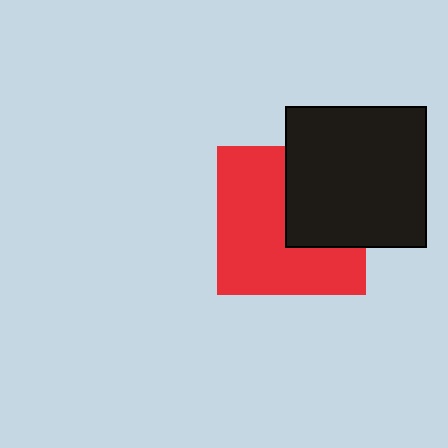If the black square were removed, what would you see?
You would see the complete red square.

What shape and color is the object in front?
The object in front is a black square.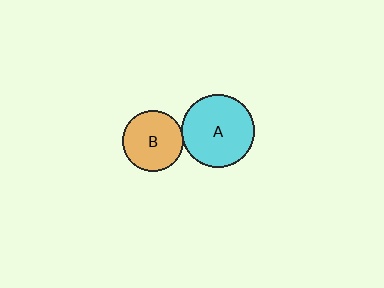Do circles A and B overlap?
Yes.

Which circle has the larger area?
Circle A (cyan).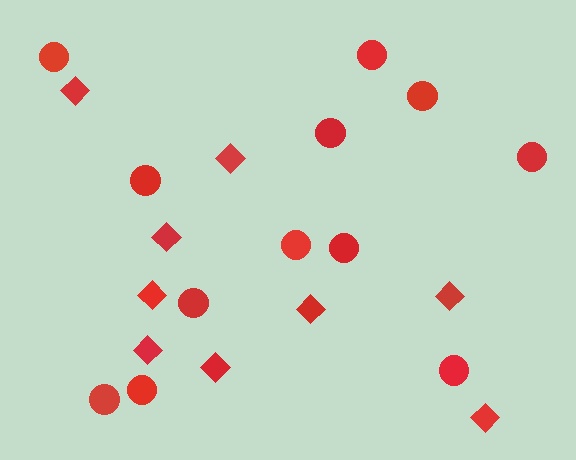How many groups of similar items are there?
There are 2 groups: one group of diamonds (9) and one group of circles (12).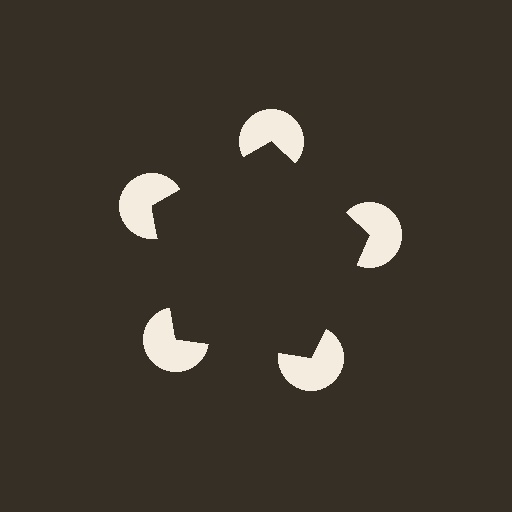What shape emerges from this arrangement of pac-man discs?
An illusory pentagon — its edges are inferred from the aligned wedge cuts in the pac-man discs, not physically drawn.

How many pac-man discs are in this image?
There are 5 — one at each vertex of the illusory pentagon.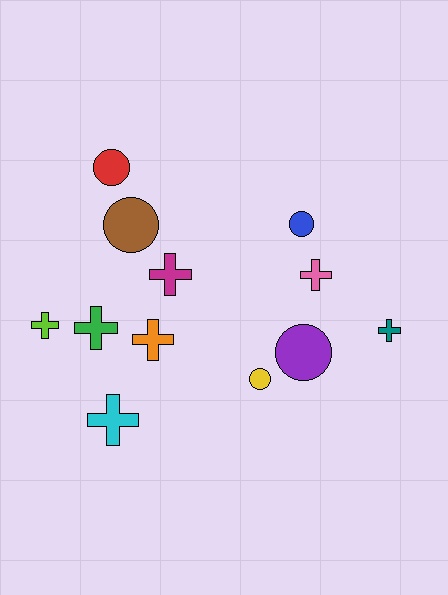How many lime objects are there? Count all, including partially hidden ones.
There is 1 lime object.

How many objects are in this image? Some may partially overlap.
There are 12 objects.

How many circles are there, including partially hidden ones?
There are 5 circles.